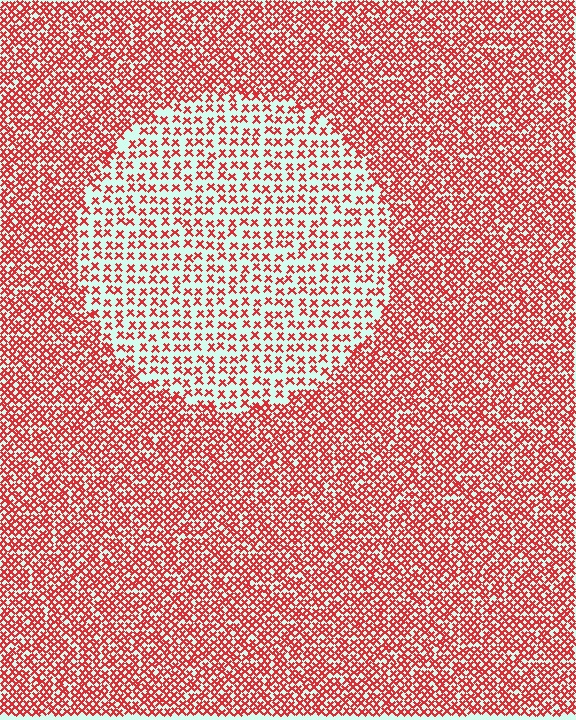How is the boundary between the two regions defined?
The boundary is defined by a change in element density (approximately 2.1x ratio). All elements are the same color, size, and shape.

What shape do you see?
I see a circle.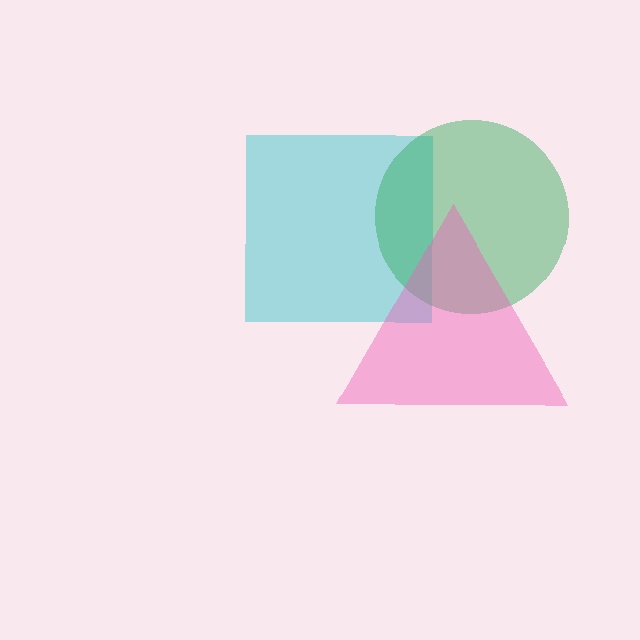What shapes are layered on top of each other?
The layered shapes are: a cyan square, a green circle, a pink triangle.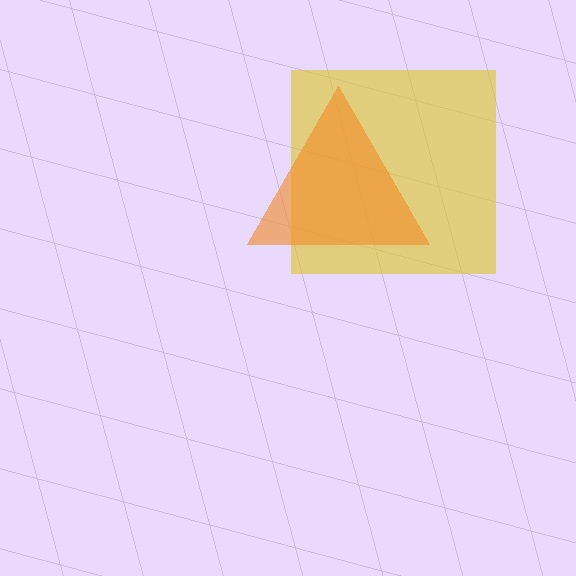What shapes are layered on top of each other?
The layered shapes are: a yellow square, an orange triangle.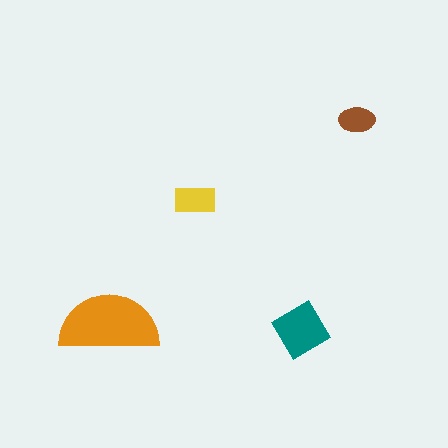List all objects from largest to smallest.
The orange semicircle, the teal diamond, the yellow rectangle, the brown ellipse.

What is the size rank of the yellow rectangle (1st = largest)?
3rd.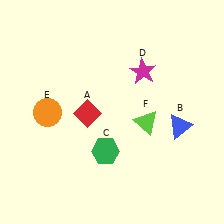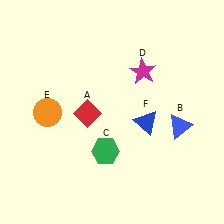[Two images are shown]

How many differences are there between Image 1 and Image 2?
There is 1 difference between the two images.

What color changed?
The triangle (F) changed from lime in Image 1 to blue in Image 2.